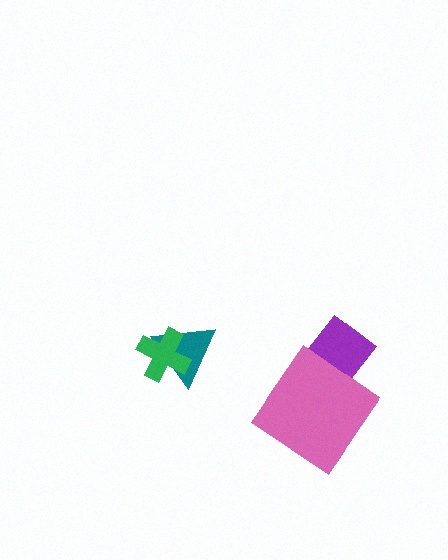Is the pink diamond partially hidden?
No, no other shape covers it.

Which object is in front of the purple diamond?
The pink diamond is in front of the purple diamond.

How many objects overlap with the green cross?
1 object overlaps with the green cross.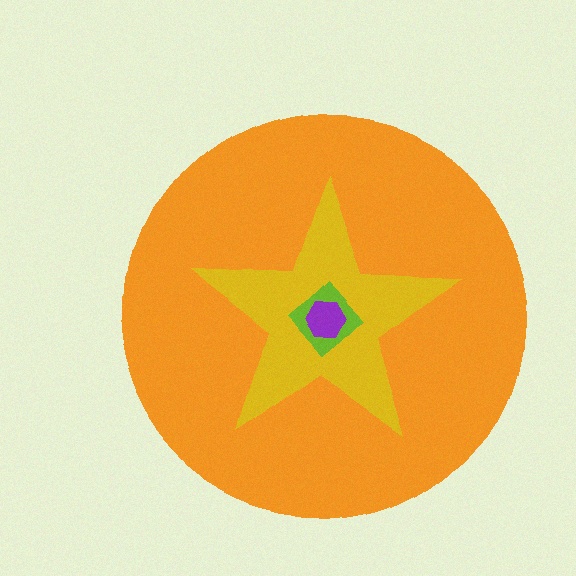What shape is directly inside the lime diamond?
The purple hexagon.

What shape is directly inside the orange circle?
The yellow star.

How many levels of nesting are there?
4.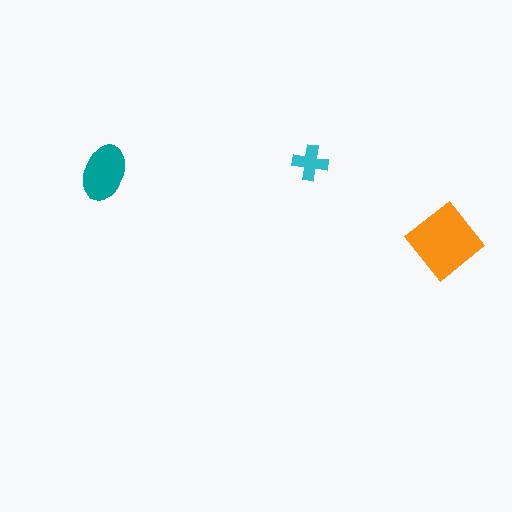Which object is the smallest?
The cyan cross.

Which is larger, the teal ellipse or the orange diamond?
The orange diamond.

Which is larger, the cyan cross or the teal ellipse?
The teal ellipse.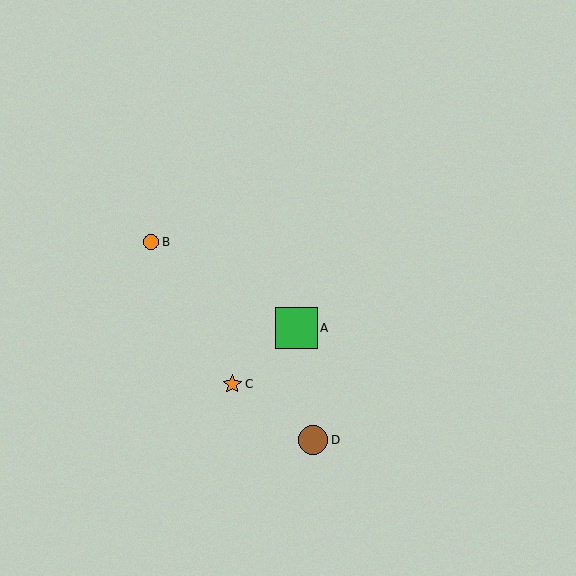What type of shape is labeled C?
Shape C is an orange star.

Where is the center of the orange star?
The center of the orange star is at (232, 384).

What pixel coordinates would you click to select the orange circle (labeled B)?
Click at (151, 242) to select the orange circle B.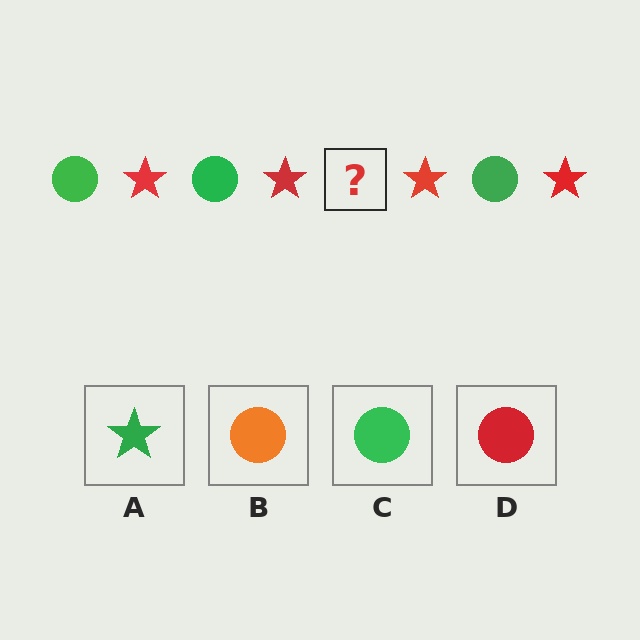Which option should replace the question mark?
Option C.